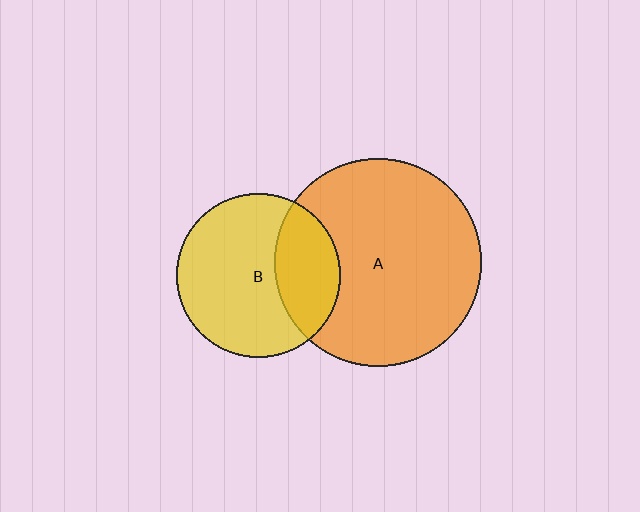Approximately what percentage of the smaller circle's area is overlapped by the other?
Approximately 30%.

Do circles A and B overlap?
Yes.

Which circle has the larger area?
Circle A (orange).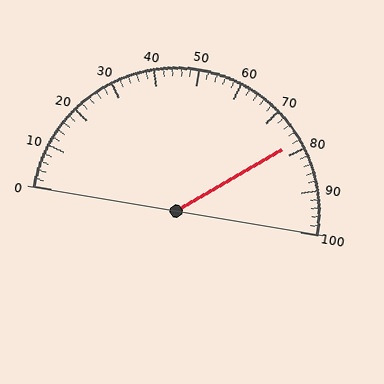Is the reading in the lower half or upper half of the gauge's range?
The reading is in the upper half of the range (0 to 100).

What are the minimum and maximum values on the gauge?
The gauge ranges from 0 to 100.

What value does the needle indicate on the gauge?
The needle indicates approximately 78.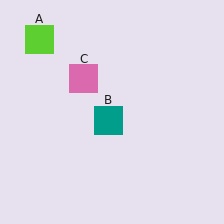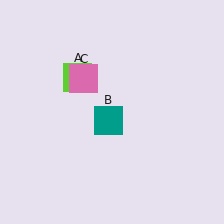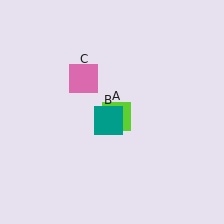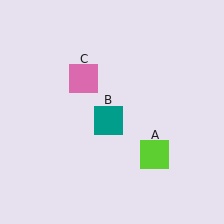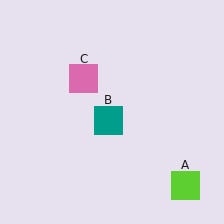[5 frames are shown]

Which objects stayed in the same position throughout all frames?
Teal square (object B) and pink square (object C) remained stationary.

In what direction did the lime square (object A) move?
The lime square (object A) moved down and to the right.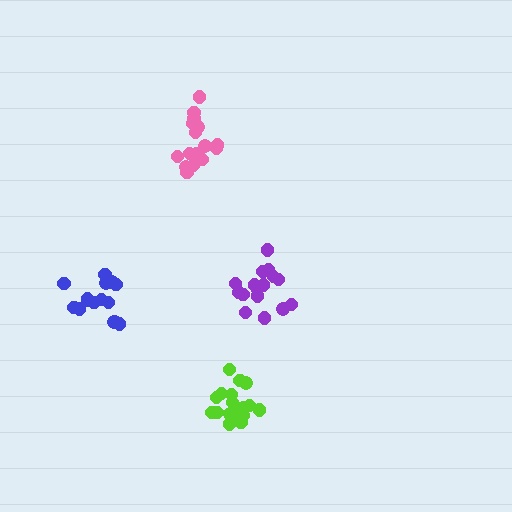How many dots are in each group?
Group 1: 16 dots, Group 2: 19 dots, Group 3: 16 dots, Group 4: 16 dots (67 total).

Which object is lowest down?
The lime cluster is bottommost.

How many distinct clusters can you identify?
There are 4 distinct clusters.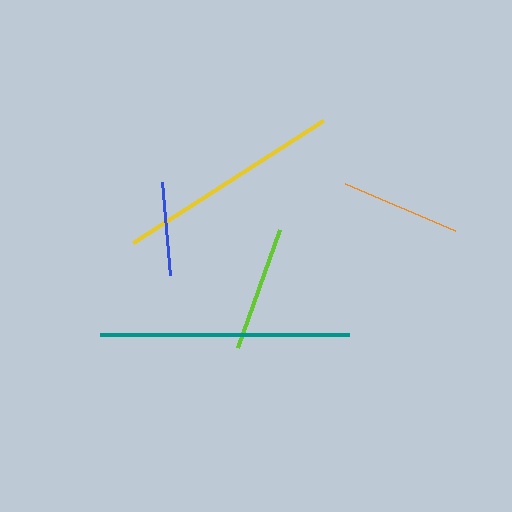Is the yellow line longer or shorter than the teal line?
The teal line is longer than the yellow line.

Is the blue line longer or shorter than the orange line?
The orange line is longer than the blue line.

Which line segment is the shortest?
The blue line is the shortest at approximately 93 pixels.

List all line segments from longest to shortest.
From longest to shortest: teal, yellow, lime, orange, blue.